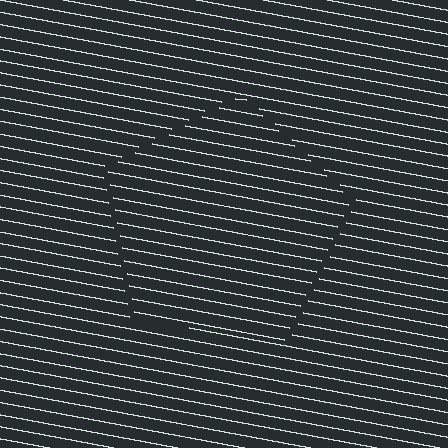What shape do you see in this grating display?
An illusory pentagon. The interior of the shape contains the same grating, shifted by half a period — the contour is defined by the phase discontinuity where line-ends from the inner and outer gratings abut.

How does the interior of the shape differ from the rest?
The interior of the shape contains the same grating, shifted by half a period — the contour is defined by the phase discontinuity where line-ends from the inner and outer gratings abut.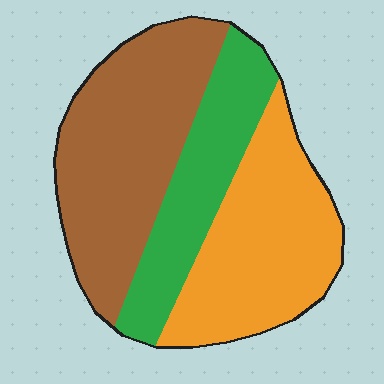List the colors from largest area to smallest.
From largest to smallest: brown, orange, green.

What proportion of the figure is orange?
Orange covers around 35% of the figure.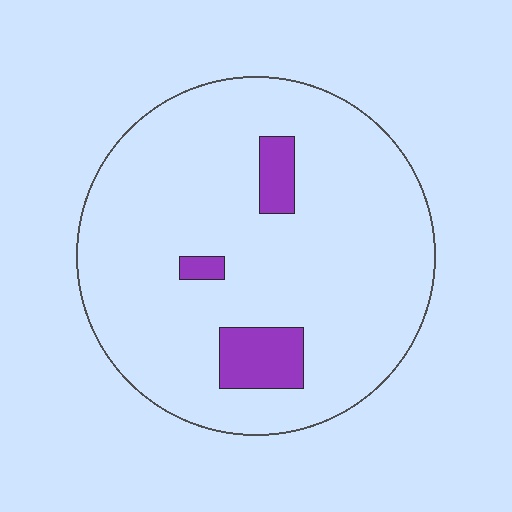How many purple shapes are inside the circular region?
3.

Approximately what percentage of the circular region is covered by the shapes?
Approximately 10%.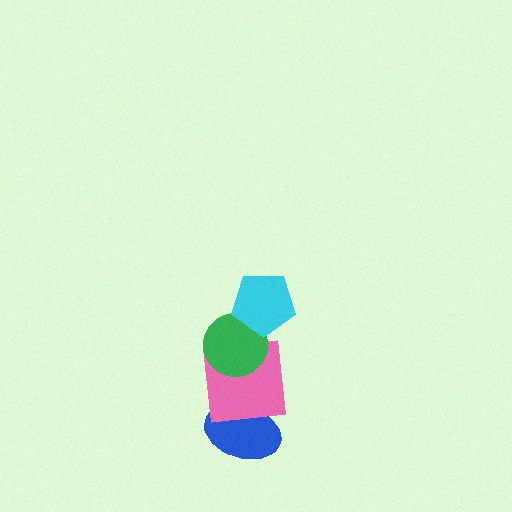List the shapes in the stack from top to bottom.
From top to bottom: the cyan pentagon, the green circle, the pink square, the blue ellipse.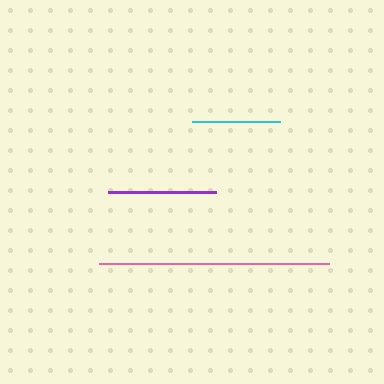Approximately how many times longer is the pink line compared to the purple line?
The pink line is approximately 2.1 times the length of the purple line.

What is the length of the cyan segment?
The cyan segment is approximately 88 pixels long.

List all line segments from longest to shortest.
From longest to shortest: pink, purple, cyan.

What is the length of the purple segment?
The purple segment is approximately 108 pixels long.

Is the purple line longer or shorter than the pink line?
The pink line is longer than the purple line.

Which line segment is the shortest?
The cyan line is the shortest at approximately 88 pixels.